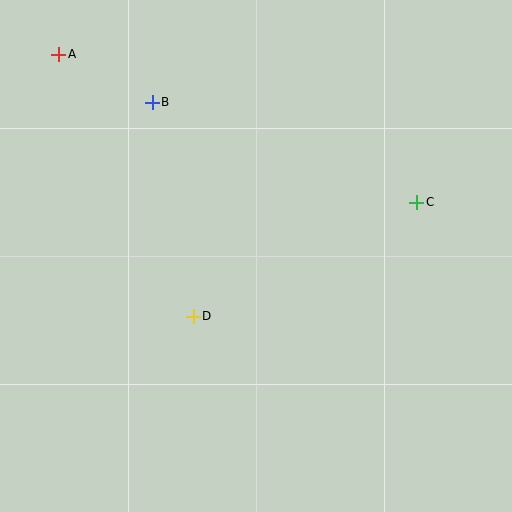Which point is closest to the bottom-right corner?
Point C is closest to the bottom-right corner.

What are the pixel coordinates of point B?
Point B is at (152, 102).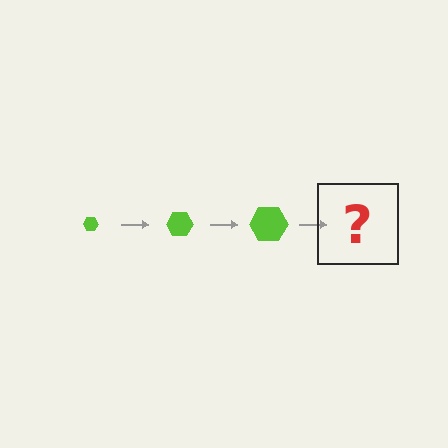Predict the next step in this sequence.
The next step is a lime hexagon, larger than the previous one.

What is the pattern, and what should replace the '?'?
The pattern is that the hexagon gets progressively larger each step. The '?' should be a lime hexagon, larger than the previous one.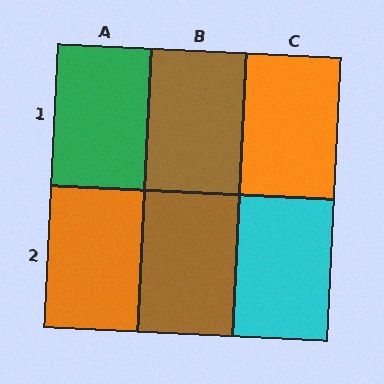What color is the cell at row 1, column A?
Green.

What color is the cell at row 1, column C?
Orange.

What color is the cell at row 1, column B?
Brown.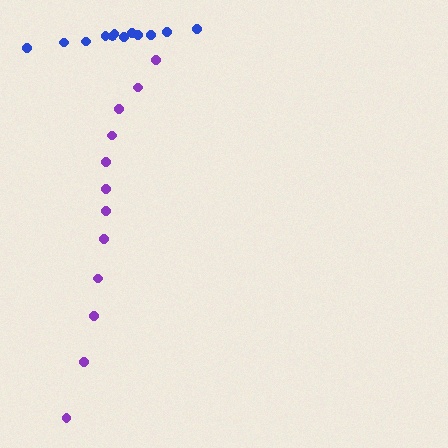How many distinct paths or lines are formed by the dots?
There are 2 distinct paths.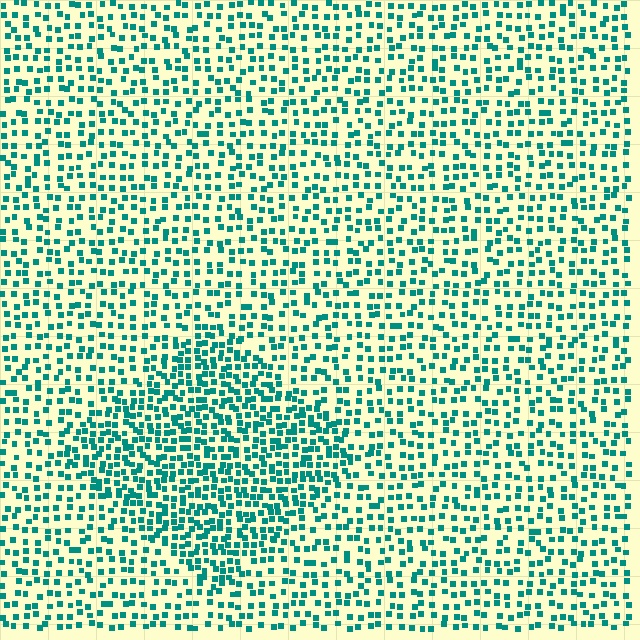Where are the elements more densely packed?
The elements are more densely packed inside the diamond boundary.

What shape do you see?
I see a diamond.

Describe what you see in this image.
The image contains small teal elements arranged at two different densities. A diamond-shaped region is visible where the elements are more densely packed than the surrounding area.